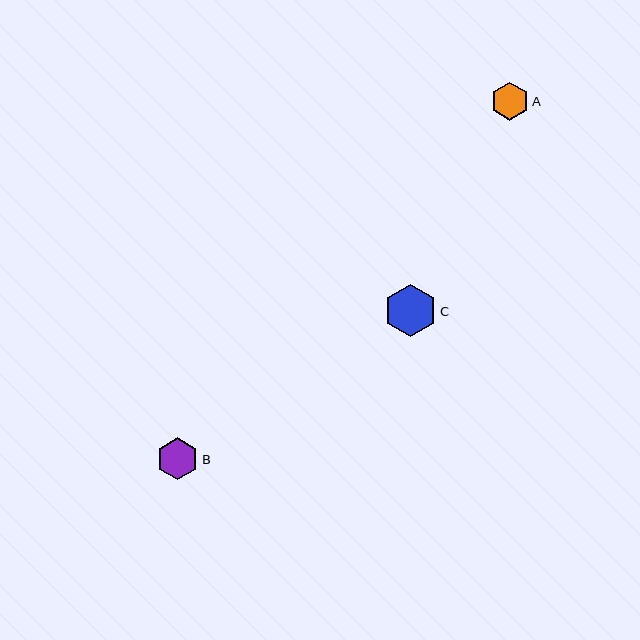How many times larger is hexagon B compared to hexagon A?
Hexagon B is approximately 1.1 times the size of hexagon A.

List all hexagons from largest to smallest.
From largest to smallest: C, B, A.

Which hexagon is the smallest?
Hexagon A is the smallest with a size of approximately 38 pixels.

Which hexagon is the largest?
Hexagon C is the largest with a size of approximately 53 pixels.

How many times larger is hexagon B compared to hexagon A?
Hexagon B is approximately 1.1 times the size of hexagon A.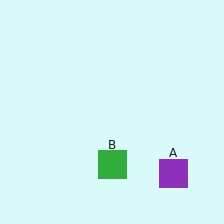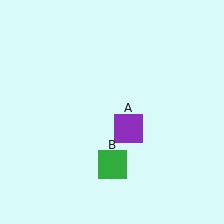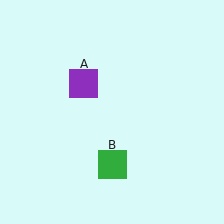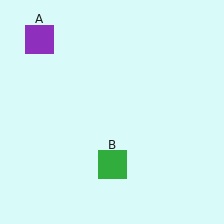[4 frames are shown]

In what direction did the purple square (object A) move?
The purple square (object A) moved up and to the left.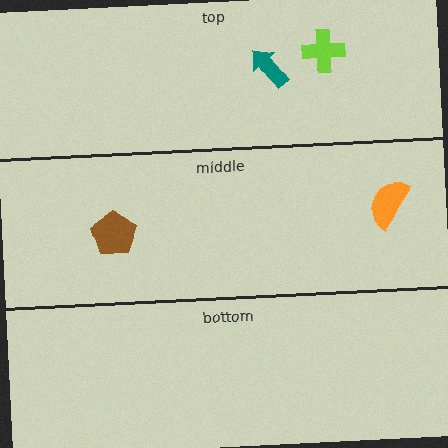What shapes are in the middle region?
The brown pentagon, the orange semicircle.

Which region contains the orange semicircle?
The middle region.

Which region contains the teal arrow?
The top region.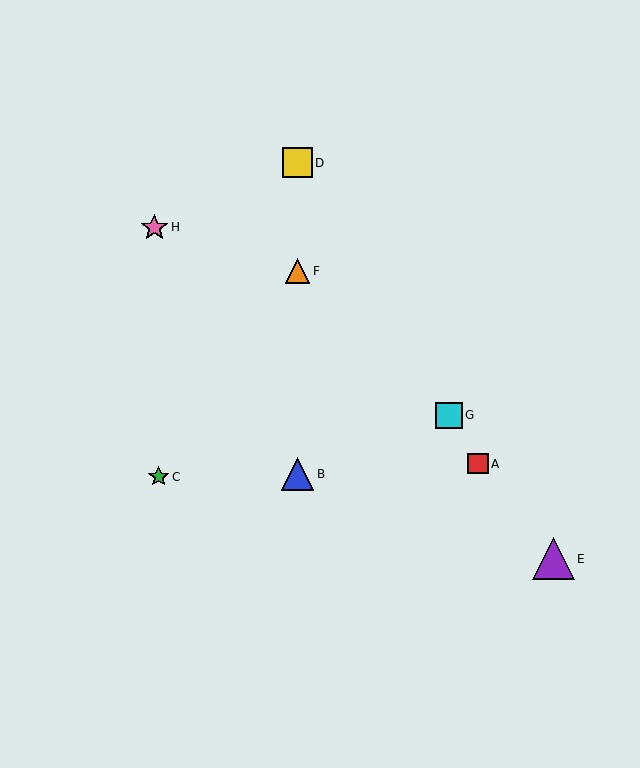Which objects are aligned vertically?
Objects B, D, F are aligned vertically.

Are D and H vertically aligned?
No, D is at x≈297 and H is at x≈154.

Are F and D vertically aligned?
Yes, both are at x≈297.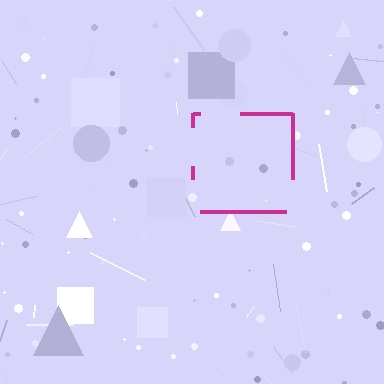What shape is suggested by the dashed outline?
The dashed outline suggests a square.